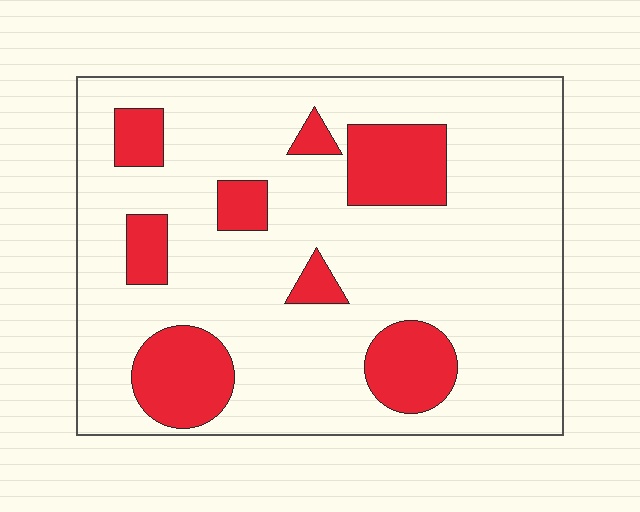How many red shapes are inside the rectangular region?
8.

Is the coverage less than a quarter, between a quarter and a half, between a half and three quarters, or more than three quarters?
Less than a quarter.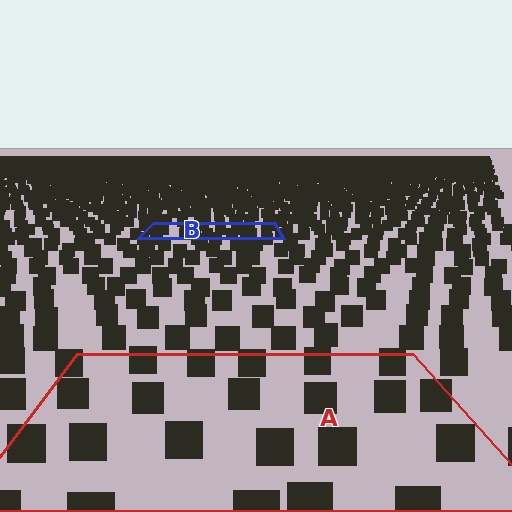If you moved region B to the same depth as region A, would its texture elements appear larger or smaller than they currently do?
They would appear larger. At a closer depth, the same texture elements are projected at a bigger on-screen size.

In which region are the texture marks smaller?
The texture marks are smaller in region B, because it is farther away.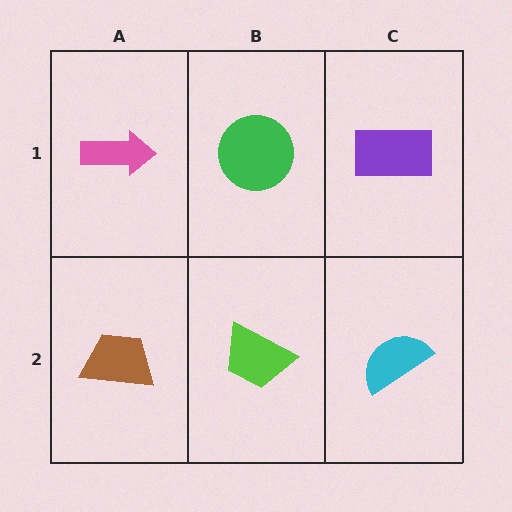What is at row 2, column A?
A brown trapezoid.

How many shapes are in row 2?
3 shapes.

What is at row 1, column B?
A green circle.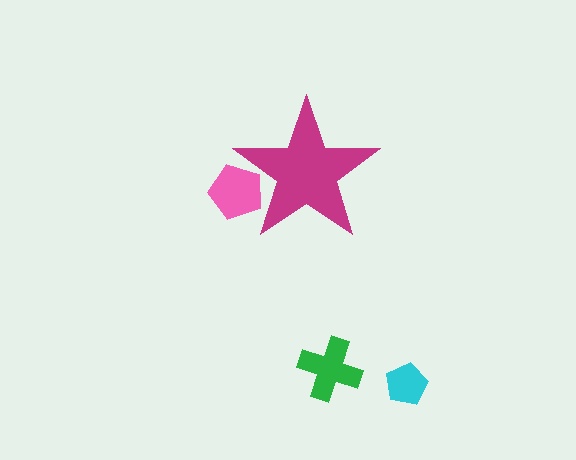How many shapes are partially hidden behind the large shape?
1 shape is partially hidden.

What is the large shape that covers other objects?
A magenta star.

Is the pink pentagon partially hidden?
Yes, the pink pentagon is partially hidden behind the magenta star.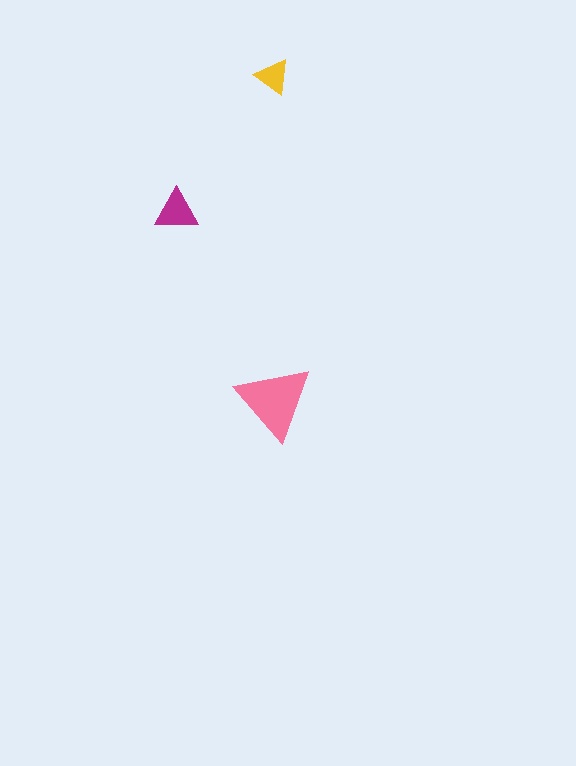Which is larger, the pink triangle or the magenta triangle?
The pink one.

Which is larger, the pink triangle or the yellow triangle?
The pink one.